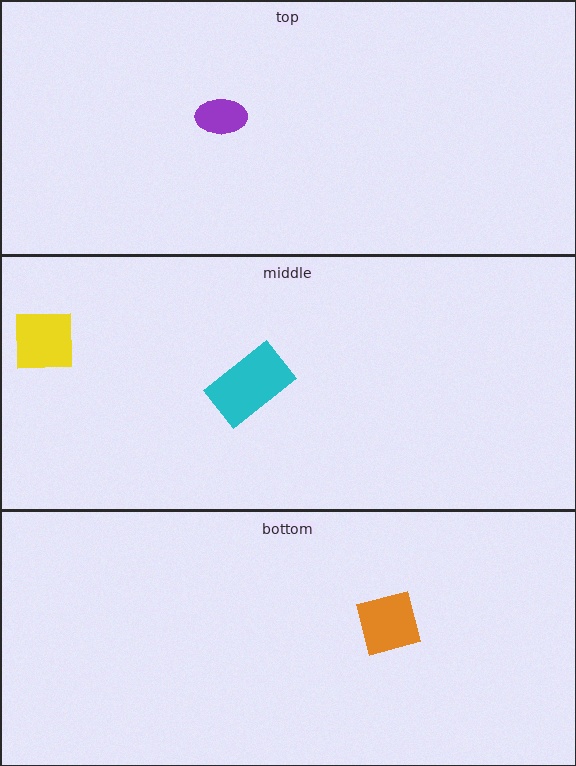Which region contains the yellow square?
The middle region.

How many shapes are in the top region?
1.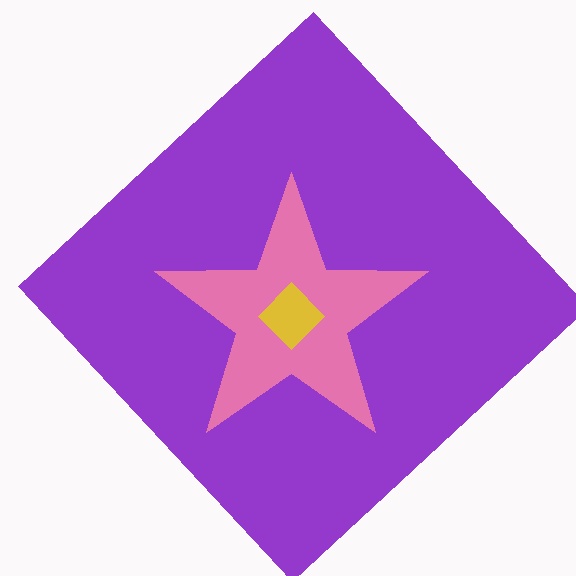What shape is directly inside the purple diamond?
The pink star.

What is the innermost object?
The yellow diamond.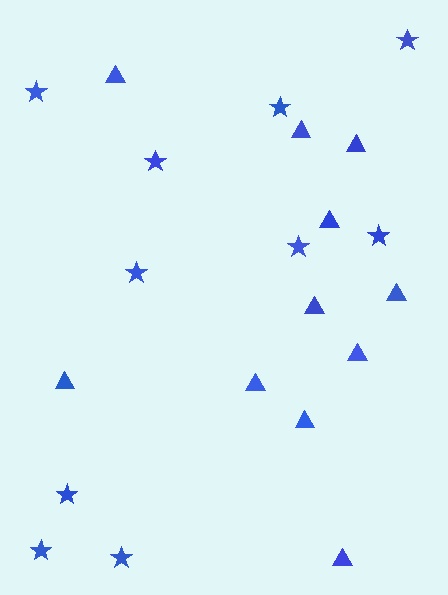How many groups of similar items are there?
There are 2 groups: one group of stars (10) and one group of triangles (11).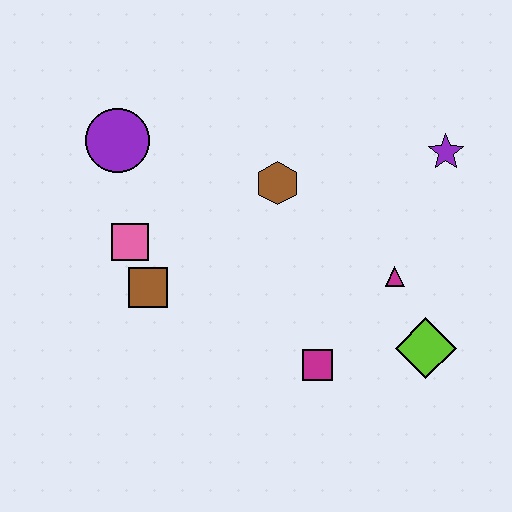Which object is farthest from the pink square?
The purple star is farthest from the pink square.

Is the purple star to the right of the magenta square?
Yes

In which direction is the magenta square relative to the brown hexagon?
The magenta square is below the brown hexagon.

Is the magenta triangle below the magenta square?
No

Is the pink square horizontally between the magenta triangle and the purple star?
No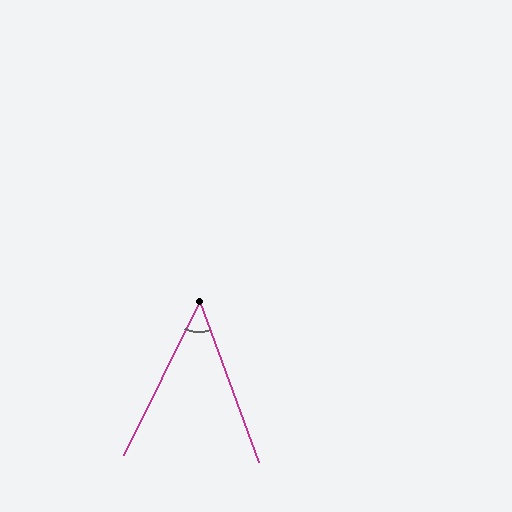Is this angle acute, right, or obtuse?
It is acute.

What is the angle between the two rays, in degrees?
Approximately 46 degrees.